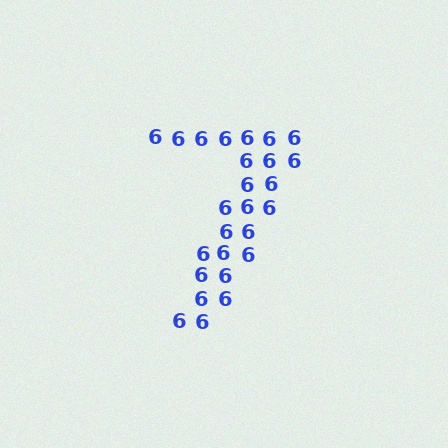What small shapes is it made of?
It is made of small digit 6's.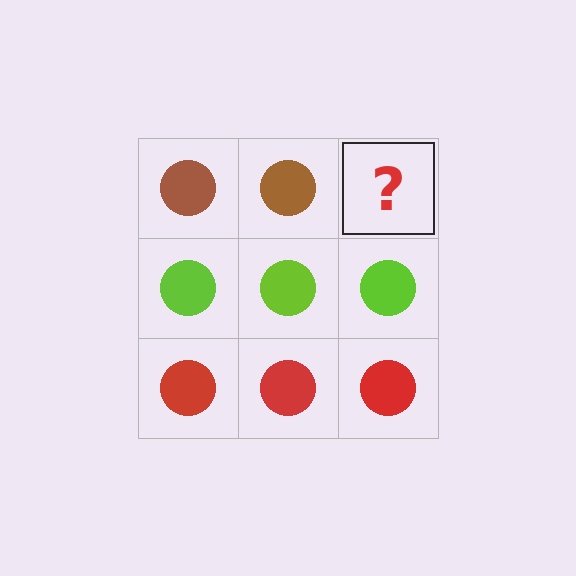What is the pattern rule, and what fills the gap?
The rule is that each row has a consistent color. The gap should be filled with a brown circle.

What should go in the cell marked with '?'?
The missing cell should contain a brown circle.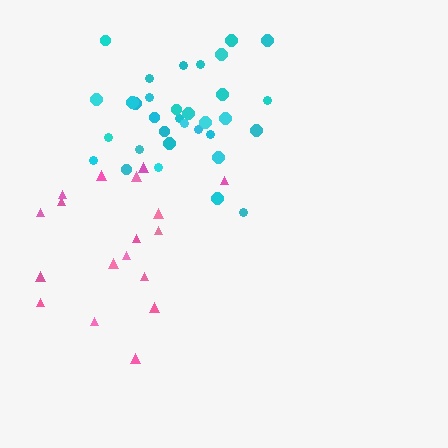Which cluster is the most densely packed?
Cyan.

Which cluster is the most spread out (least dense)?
Pink.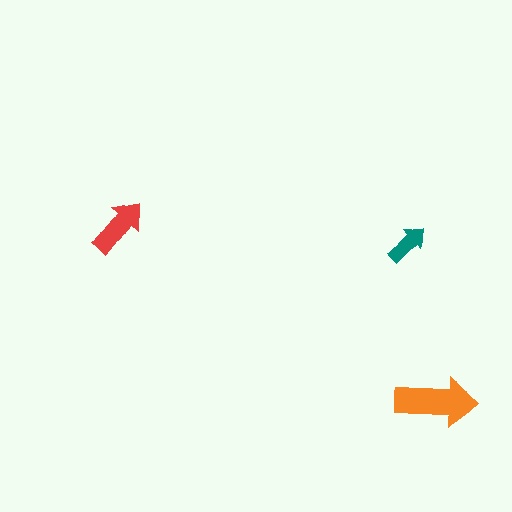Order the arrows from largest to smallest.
the orange one, the red one, the teal one.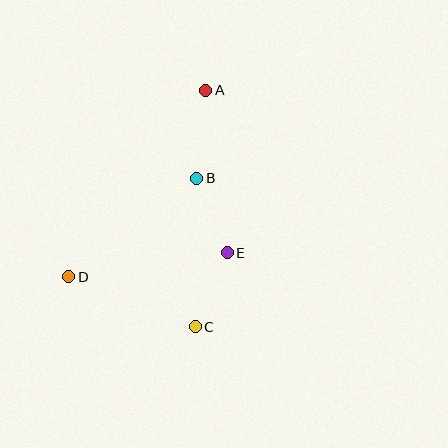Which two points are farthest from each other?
Points A and C are farthest from each other.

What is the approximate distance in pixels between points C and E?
The distance between C and E is approximately 81 pixels.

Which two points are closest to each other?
Points B and E are closest to each other.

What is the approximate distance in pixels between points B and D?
The distance between B and D is approximately 161 pixels.